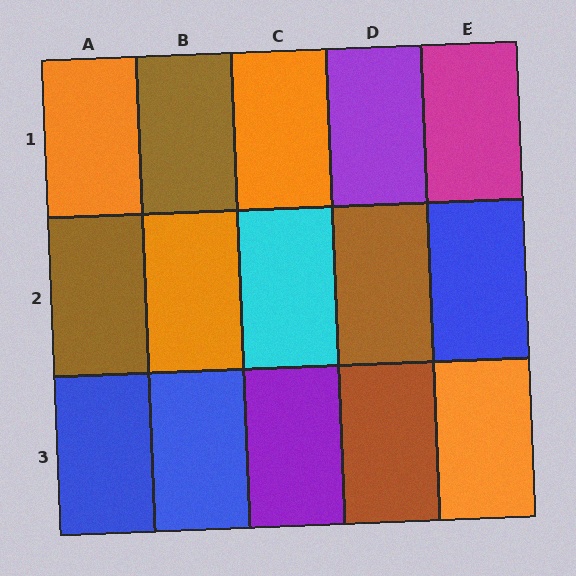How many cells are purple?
2 cells are purple.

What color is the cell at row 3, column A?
Blue.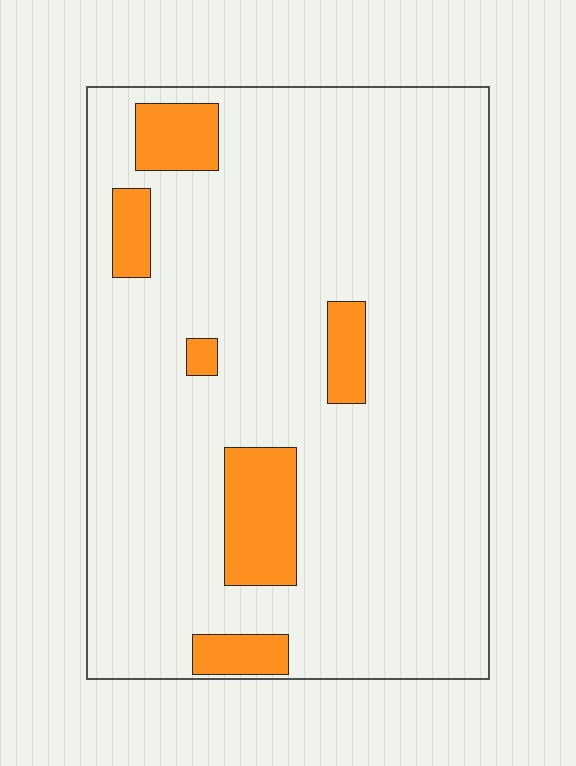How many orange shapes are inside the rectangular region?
6.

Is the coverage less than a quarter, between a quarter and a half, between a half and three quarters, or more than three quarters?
Less than a quarter.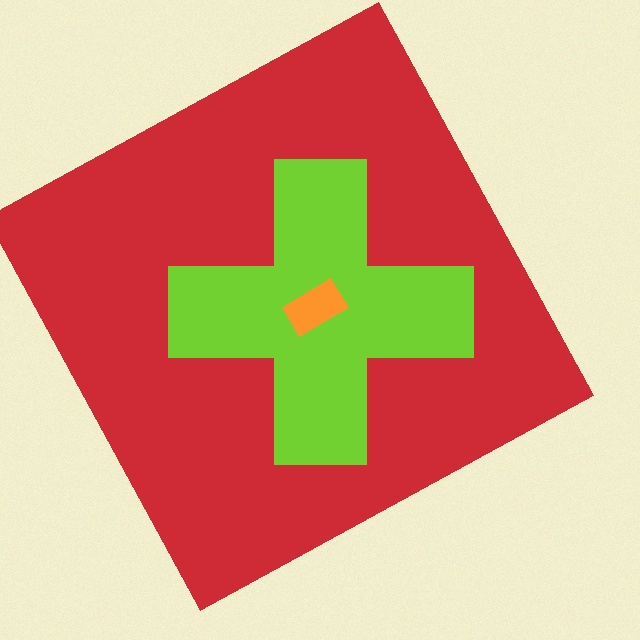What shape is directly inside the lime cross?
The orange rectangle.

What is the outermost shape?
The red square.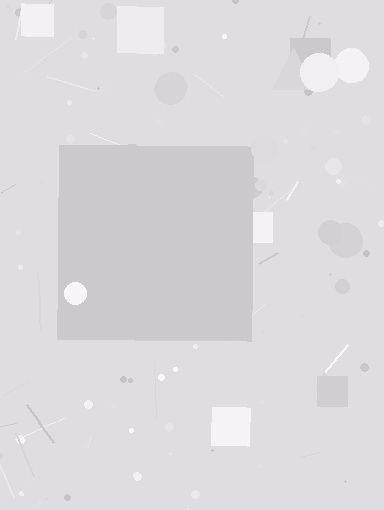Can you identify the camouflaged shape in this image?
The camouflaged shape is a square.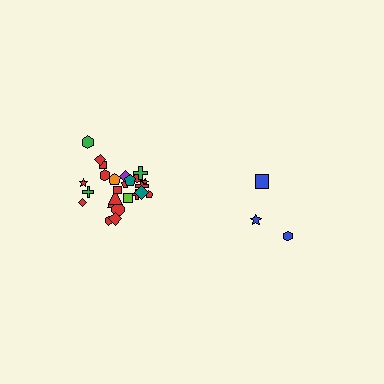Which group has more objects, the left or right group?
The left group.